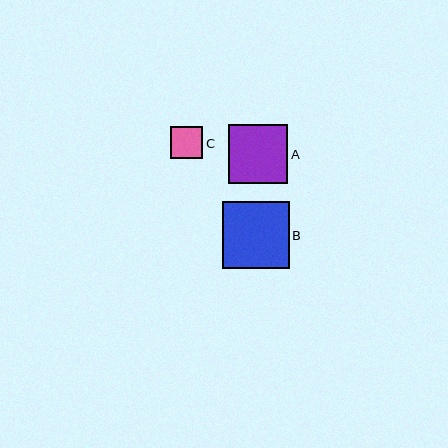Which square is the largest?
Square B is the largest with a size of approximately 67 pixels.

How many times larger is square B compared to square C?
Square B is approximately 2.0 times the size of square C.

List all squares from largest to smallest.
From largest to smallest: B, A, C.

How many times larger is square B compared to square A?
Square B is approximately 1.1 times the size of square A.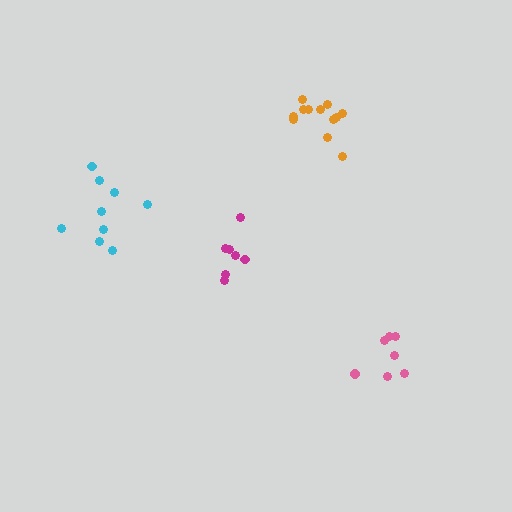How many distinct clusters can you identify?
There are 4 distinct clusters.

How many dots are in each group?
Group 1: 7 dots, Group 2: 9 dots, Group 3: 7 dots, Group 4: 12 dots (35 total).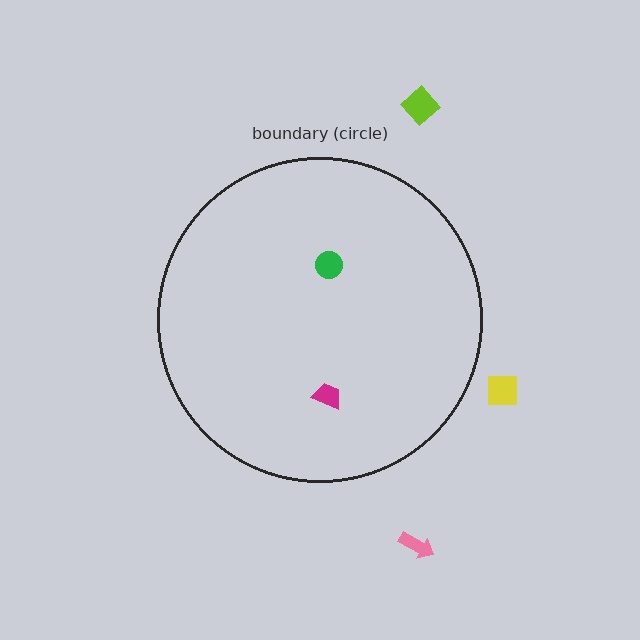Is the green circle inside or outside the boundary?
Inside.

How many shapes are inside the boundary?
2 inside, 3 outside.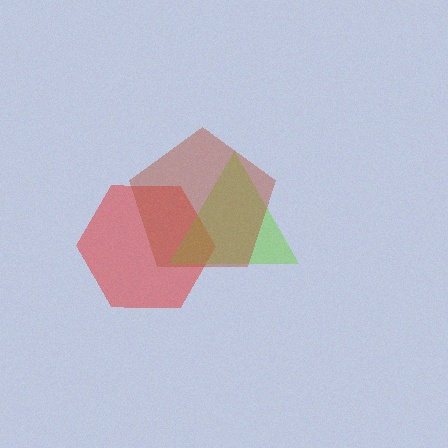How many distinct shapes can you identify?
There are 3 distinct shapes: a red hexagon, a lime triangle, a brown pentagon.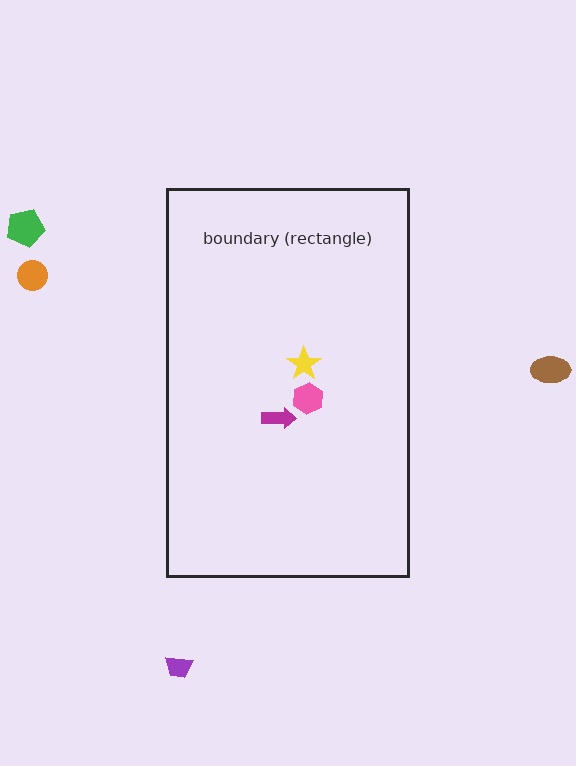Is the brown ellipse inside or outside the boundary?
Outside.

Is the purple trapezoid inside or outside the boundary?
Outside.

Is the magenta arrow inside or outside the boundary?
Inside.